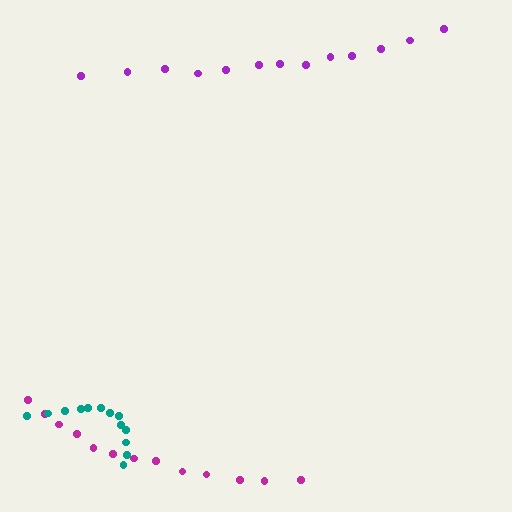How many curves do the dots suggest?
There are 3 distinct paths.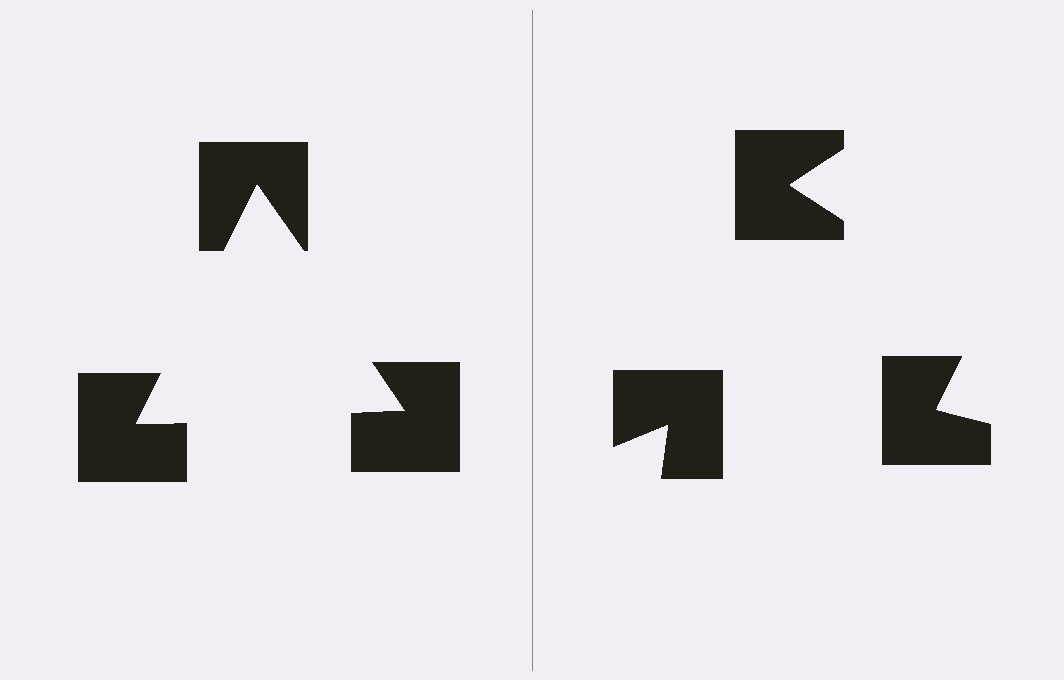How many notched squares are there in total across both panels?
6 — 3 on each side.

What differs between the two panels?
The notched squares are positioned identically on both sides; only the wedge orientations differ. On the left they align to a triangle; on the right they are misaligned.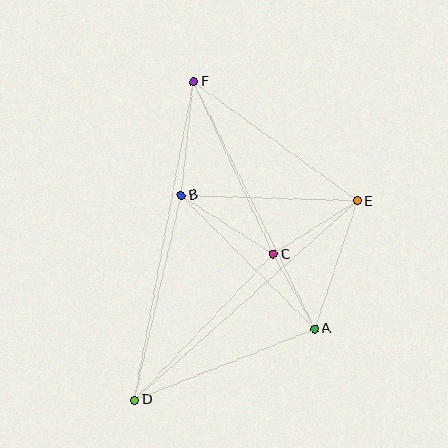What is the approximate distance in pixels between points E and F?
The distance between E and F is approximately 203 pixels.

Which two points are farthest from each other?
Points D and F are farthest from each other.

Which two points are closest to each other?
Points A and C are closest to each other.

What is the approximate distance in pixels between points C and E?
The distance between C and E is approximately 99 pixels.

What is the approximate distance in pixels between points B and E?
The distance between B and E is approximately 176 pixels.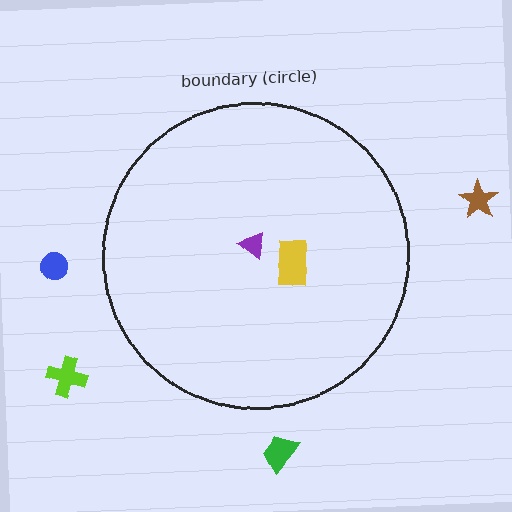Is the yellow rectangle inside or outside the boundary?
Inside.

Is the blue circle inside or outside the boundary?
Outside.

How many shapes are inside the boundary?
2 inside, 4 outside.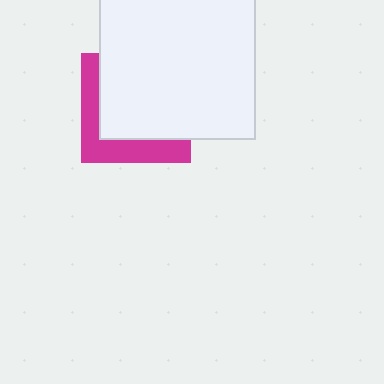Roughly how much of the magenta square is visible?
A small part of it is visible (roughly 35%).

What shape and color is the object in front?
The object in front is a white square.